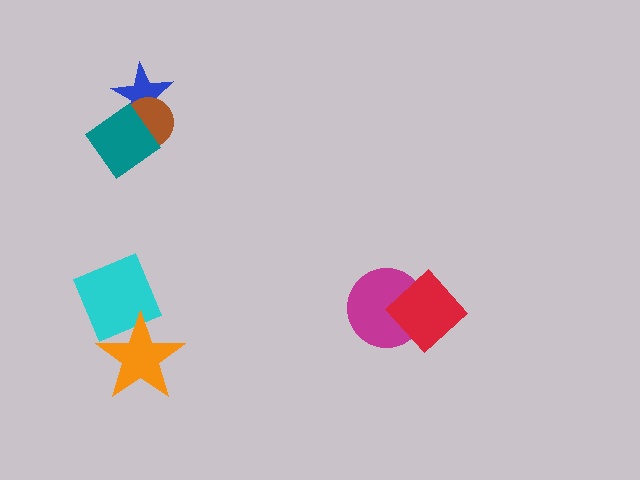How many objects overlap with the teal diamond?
2 objects overlap with the teal diamond.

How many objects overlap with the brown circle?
2 objects overlap with the brown circle.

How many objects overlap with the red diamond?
1 object overlaps with the red diamond.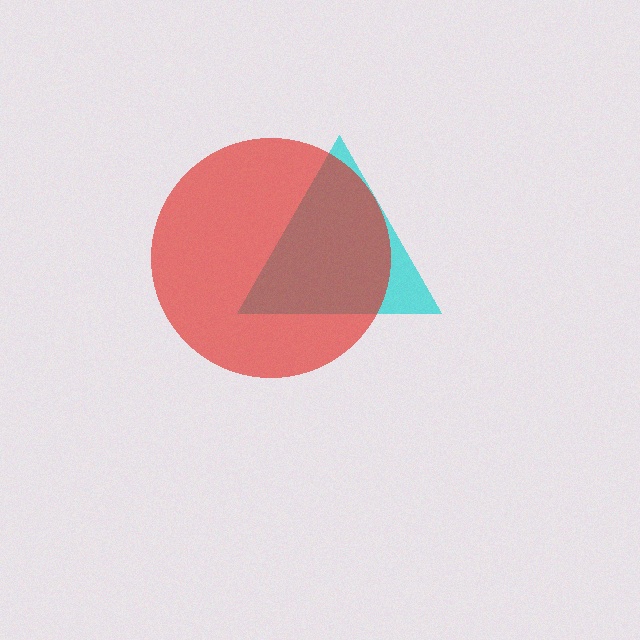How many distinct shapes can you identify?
There are 2 distinct shapes: a cyan triangle, a red circle.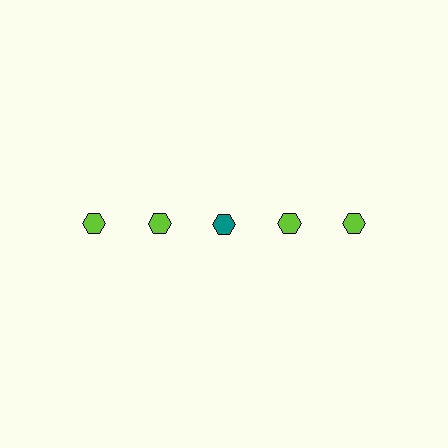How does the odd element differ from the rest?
It has a different color: teal instead of lime.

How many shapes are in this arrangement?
There are 5 shapes arranged in a grid pattern.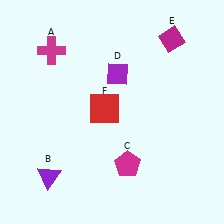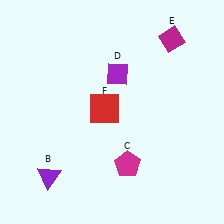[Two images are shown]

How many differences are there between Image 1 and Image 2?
There is 1 difference between the two images.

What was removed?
The magenta cross (A) was removed in Image 2.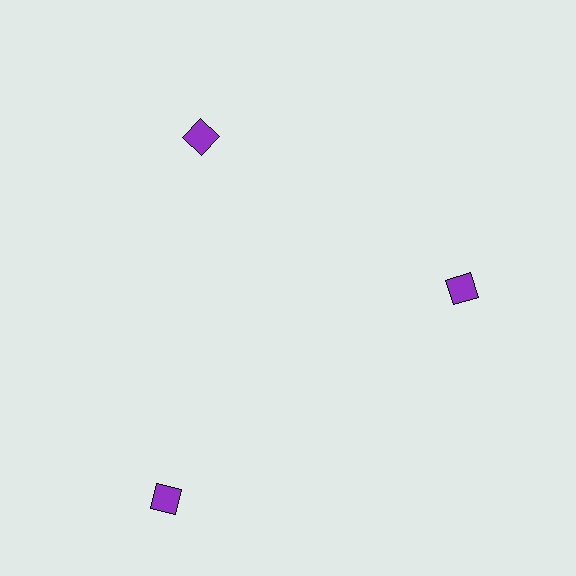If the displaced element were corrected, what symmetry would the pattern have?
It would have 3-fold rotational symmetry — the pattern would map onto itself every 120 degrees.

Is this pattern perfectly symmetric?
No. The 3 purple diamonds are arranged in a ring, but one element near the 7 o'clock position is pushed outward from the center, breaking the 3-fold rotational symmetry.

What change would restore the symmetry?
The symmetry would be restored by moving it inward, back onto the ring so that all 3 diamonds sit at equal angles and equal distance from the center.